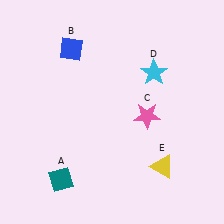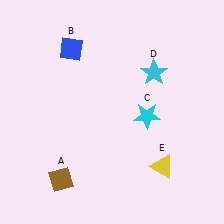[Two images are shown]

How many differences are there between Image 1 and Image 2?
There are 2 differences between the two images.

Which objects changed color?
A changed from teal to brown. C changed from pink to cyan.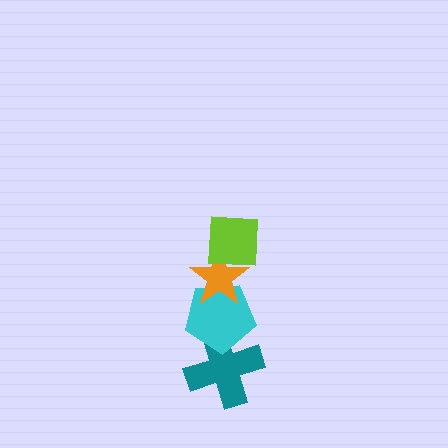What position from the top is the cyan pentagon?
The cyan pentagon is 3rd from the top.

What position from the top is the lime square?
The lime square is 1st from the top.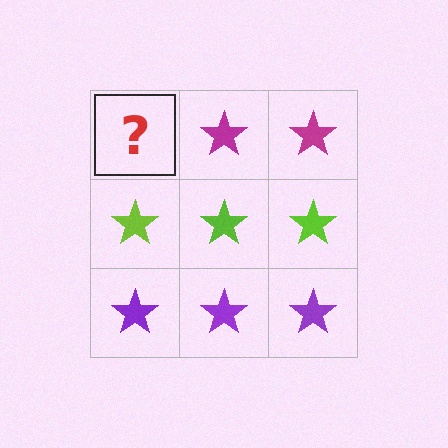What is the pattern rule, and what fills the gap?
The rule is that each row has a consistent color. The gap should be filled with a magenta star.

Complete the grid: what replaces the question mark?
The question mark should be replaced with a magenta star.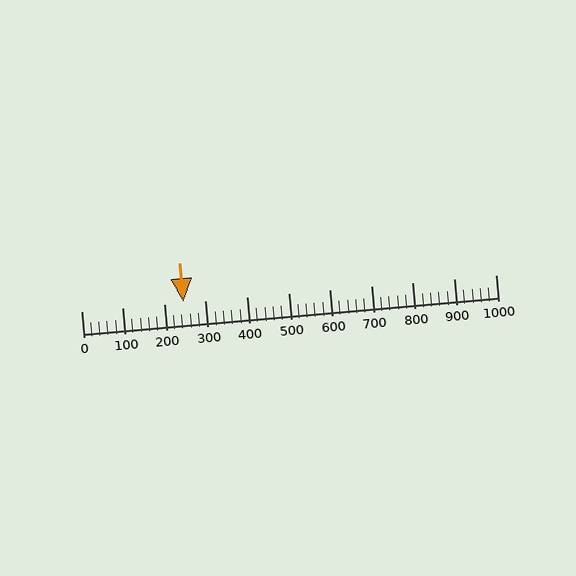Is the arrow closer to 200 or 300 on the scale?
The arrow is closer to 200.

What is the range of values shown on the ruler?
The ruler shows values from 0 to 1000.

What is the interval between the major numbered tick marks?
The major tick marks are spaced 100 units apart.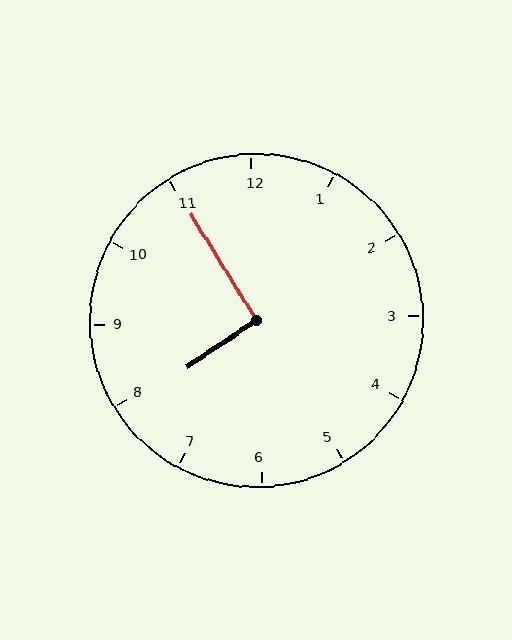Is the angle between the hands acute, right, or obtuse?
It is right.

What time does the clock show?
7:55.